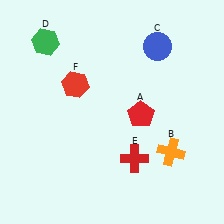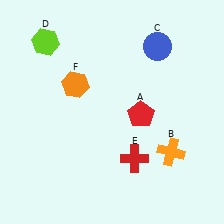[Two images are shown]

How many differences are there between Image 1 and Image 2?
There are 2 differences between the two images.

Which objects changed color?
D changed from green to lime. F changed from red to orange.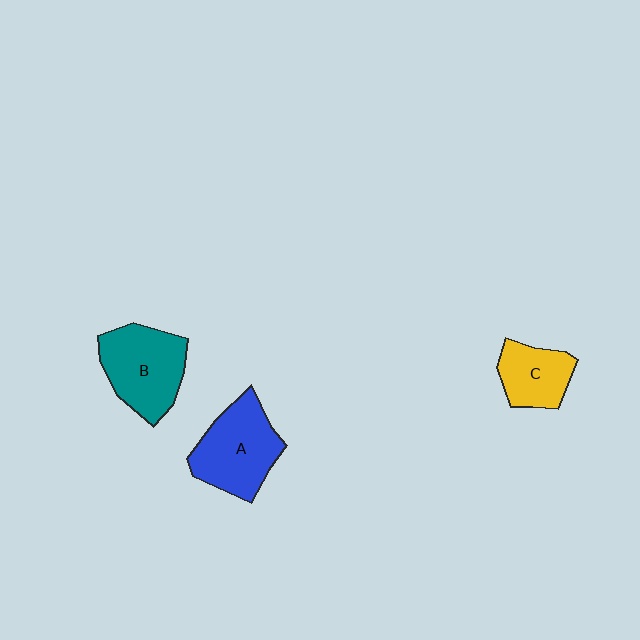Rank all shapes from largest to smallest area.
From largest to smallest: A (blue), B (teal), C (yellow).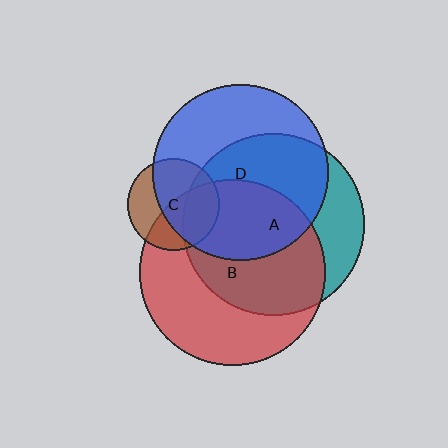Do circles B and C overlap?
Yes.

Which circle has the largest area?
Circle B (red).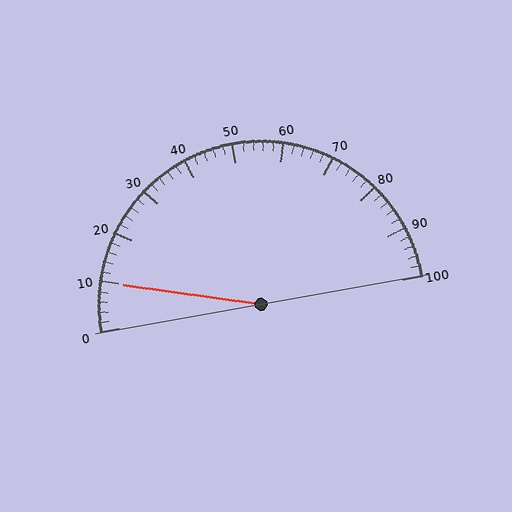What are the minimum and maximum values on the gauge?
The gauge ranges from 0 to 100.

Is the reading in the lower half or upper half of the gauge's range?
The reading is in the lower half of the range (0 to 100).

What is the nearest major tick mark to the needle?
The nearest major tick mark is 10.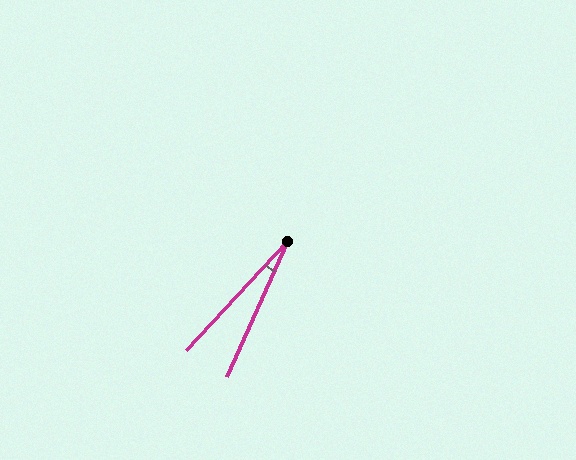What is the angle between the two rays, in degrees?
Approximately 19 degrees.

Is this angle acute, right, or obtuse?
It is acute.